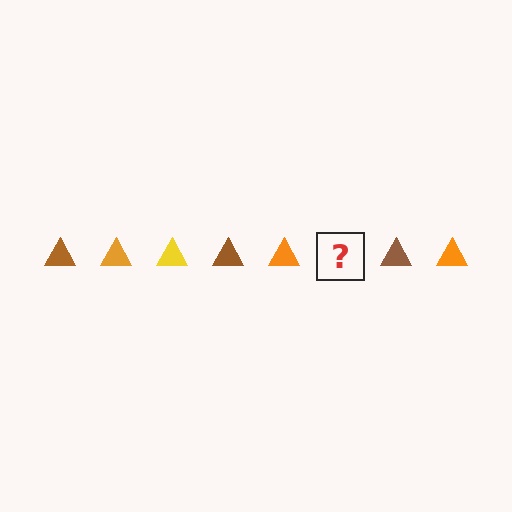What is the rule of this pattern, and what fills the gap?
The rule is that the pattern cycles through brown, orange, yellow triangles. The gap should be filled with a yellow triangle.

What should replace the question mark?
The question mark should be replaced with a yellow triangle.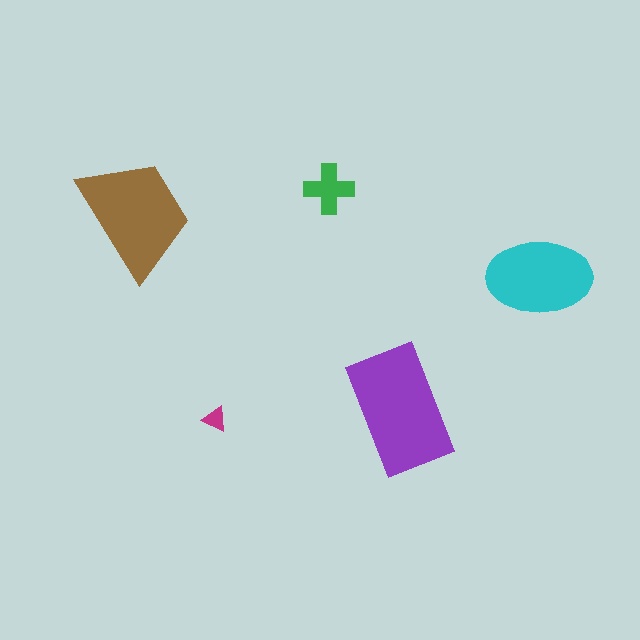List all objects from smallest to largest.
The magenta triangle, the green cross, the cyan ellipse, the brown trapezoid, the purple rectangle.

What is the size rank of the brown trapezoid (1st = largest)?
2nd.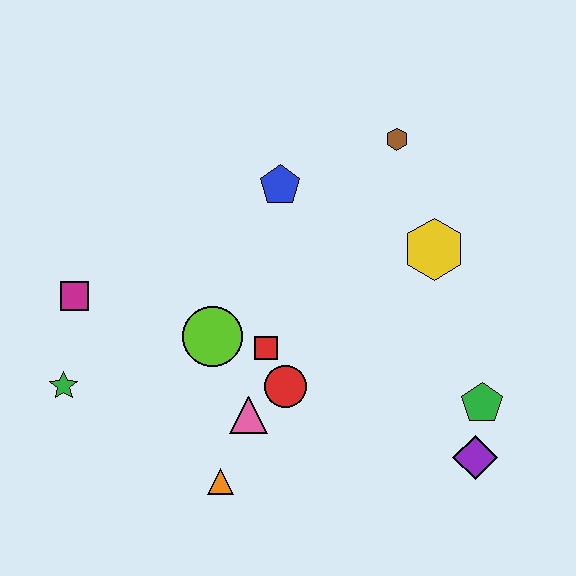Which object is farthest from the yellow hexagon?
The green star is farthest from the yellow hexagon.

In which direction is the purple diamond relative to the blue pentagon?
The purple diamond is below the blue pentagon.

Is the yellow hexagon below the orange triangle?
No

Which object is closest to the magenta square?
The green star is closest to the magenta square.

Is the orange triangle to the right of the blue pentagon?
No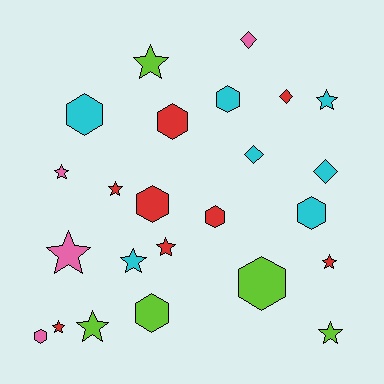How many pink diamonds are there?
There is 1 pink diamond.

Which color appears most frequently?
Red, with 8 objects.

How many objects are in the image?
There are 24 objects.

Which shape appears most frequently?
Star, with 11 objects.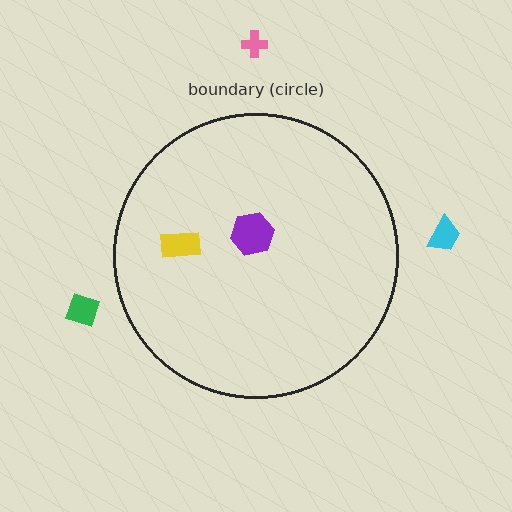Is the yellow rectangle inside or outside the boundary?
Inside.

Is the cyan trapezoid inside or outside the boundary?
Outside.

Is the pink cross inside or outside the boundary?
Outside.